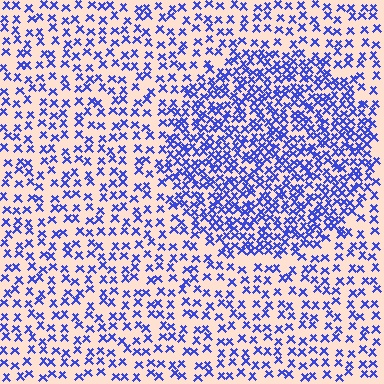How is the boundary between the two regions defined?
The boundary is defined by a change in element density (approximately 2.1x ratio). All elements are the same color, size, and shape.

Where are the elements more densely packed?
The elements are more densely packed inside the circle boundary.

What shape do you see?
I see a circle.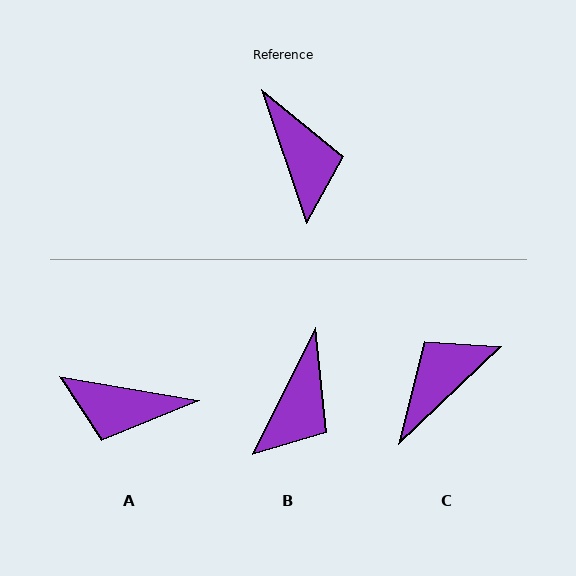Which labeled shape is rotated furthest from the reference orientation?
A, about 118 degrees away.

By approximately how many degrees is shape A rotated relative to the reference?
Approximately 118 degrees clockwise.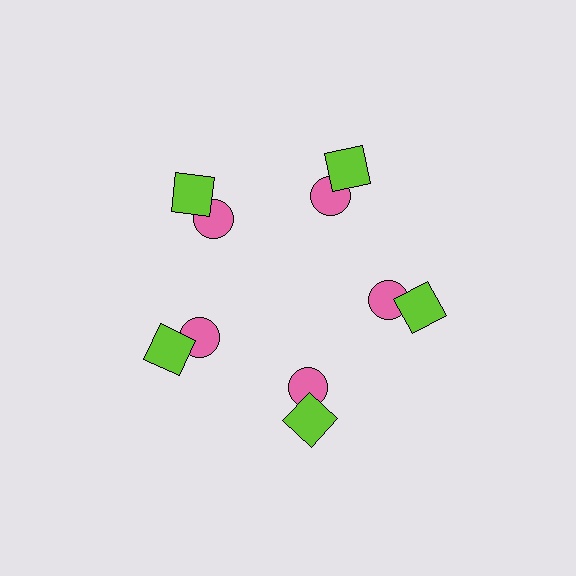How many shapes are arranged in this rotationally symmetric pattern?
There are 10 shapes, arranged in 5 groups of 2.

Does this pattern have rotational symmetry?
Yes, this pattern has 5-fold rotational symmetry. It looks the same after rotating 72 degrees around the center.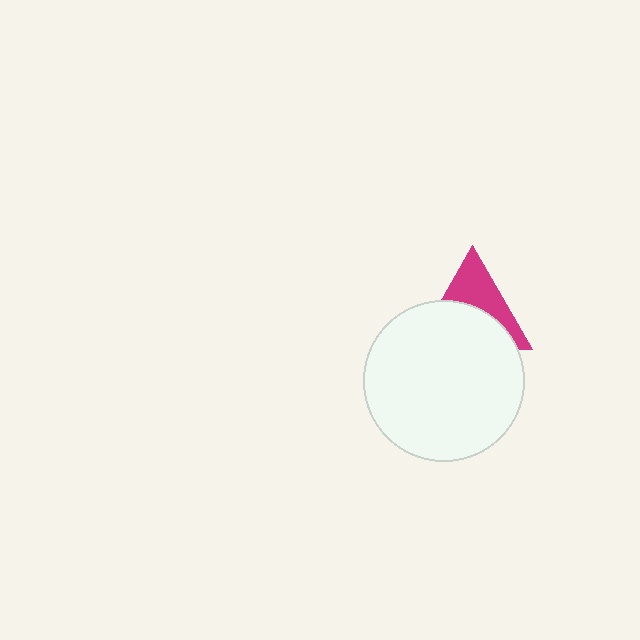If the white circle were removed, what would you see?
You would see the complete magenta triangle.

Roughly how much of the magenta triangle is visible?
A small part of it is visible (roughly 44%).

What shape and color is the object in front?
The object in front is a white circle.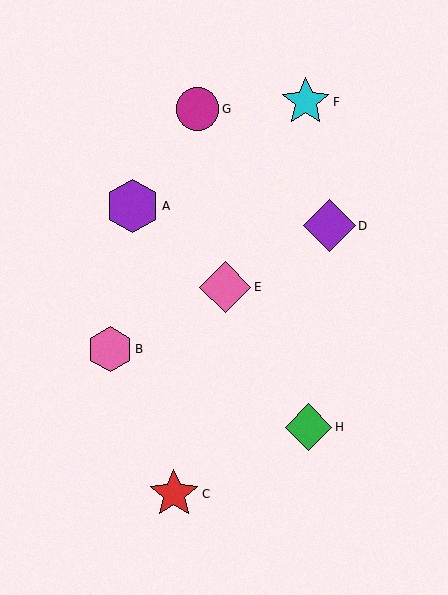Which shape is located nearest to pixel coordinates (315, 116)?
The cyan star (labeled F) at (306, 102) is nearest to that location.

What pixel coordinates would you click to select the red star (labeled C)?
Click at (174, 494) to select the red star C.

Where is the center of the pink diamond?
The center of the pink diamond is at (225, 287).